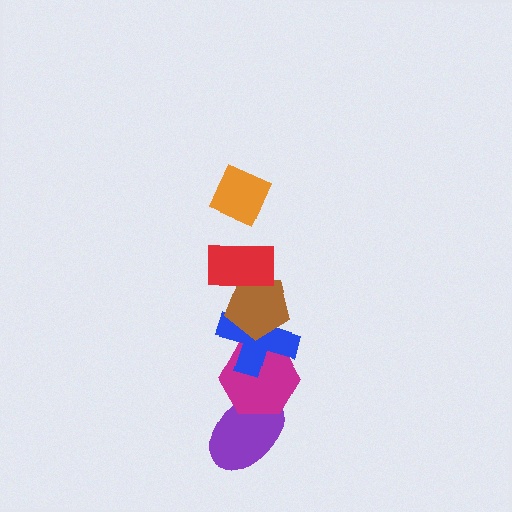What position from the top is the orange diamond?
The orange diamond is 1st from the top.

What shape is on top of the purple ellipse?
The magenta hexagon is on top of the purple ellipse.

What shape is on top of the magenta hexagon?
The blue cross is on top of the magenta hexagon.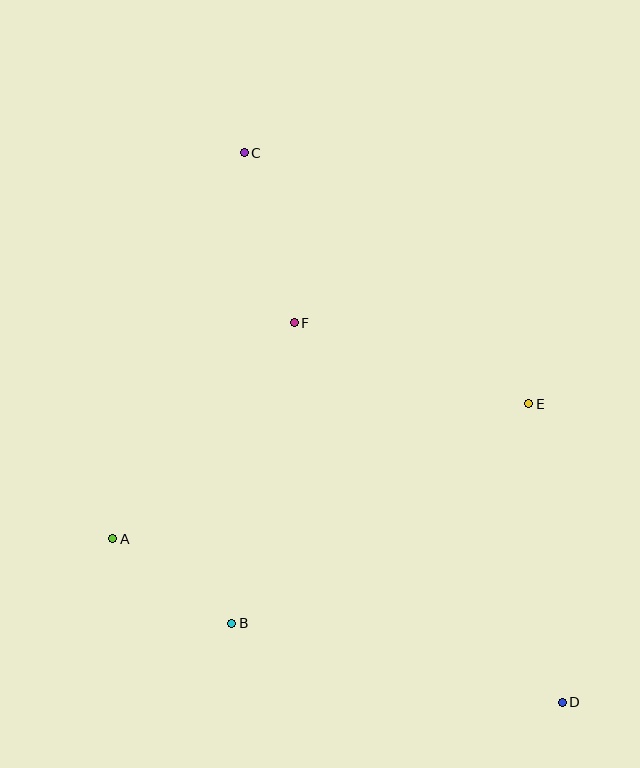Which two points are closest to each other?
Points A and B are closest to each other.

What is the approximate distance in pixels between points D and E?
The distance between D and E is approximately 300 pixels.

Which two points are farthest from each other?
Points C and D are farthest from each other.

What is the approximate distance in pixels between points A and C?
The distance between A and C is approximately 408 pixels.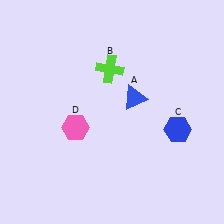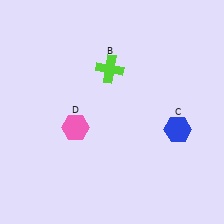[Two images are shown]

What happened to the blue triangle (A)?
The blue triangle (A) was removed in Image 2. It was in the top-right area of Image 1.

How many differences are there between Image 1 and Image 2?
There is 1 difference between the two images.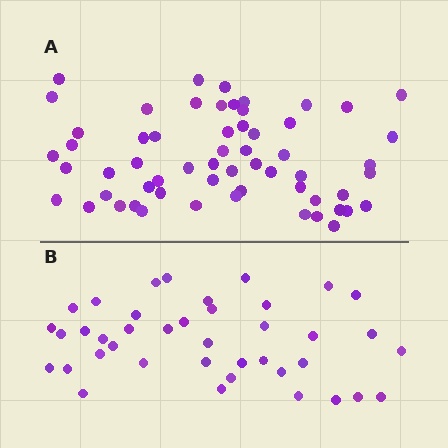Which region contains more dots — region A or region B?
Region A (the top region) has more dots.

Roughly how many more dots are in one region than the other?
Region A has approximately 20 more dots than region B.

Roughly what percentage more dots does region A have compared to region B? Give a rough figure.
About 50% more.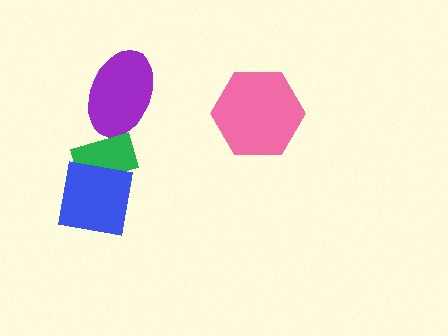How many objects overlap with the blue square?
1 object overlaps with the blue square.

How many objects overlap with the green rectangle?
2 objects overlap with the green rectangle.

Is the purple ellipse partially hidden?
Yes, it is partially covered by another shape.